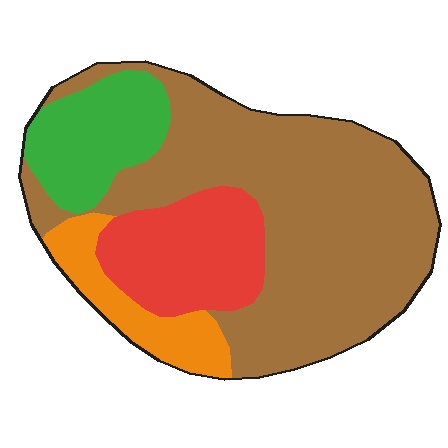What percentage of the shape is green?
Green takes up less than a quarter of the shape.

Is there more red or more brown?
Brown.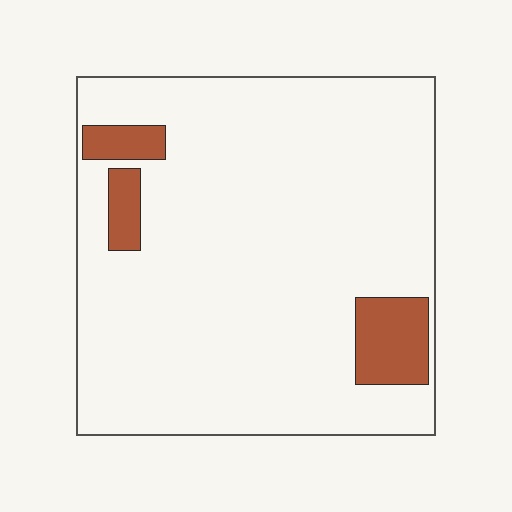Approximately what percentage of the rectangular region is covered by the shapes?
Approximately 10%.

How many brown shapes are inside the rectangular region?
3.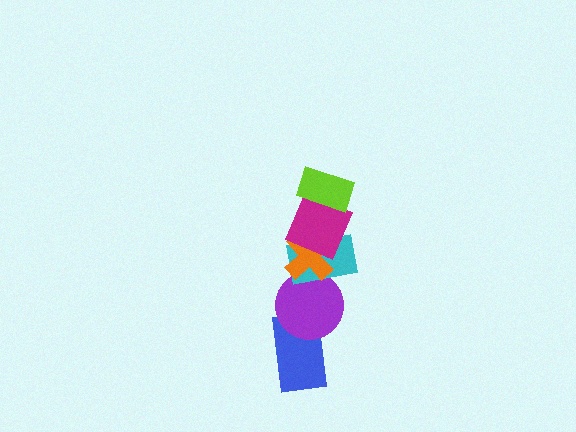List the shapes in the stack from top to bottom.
From top to bottom: the lime rectangle, the magenta square, the orange cross, the cyan rectangle, the purple circle, the blue rectangle.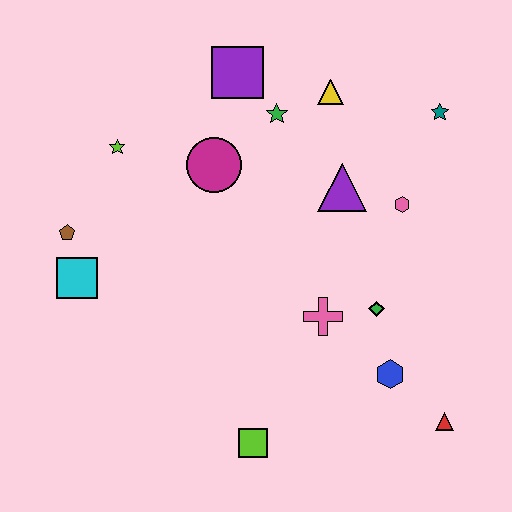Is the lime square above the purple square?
No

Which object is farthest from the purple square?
The red triangle is farthest from the purple square.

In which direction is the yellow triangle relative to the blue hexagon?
The yellow triangle is above the blue hexagon.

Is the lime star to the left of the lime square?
Yes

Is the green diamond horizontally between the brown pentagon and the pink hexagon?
Yes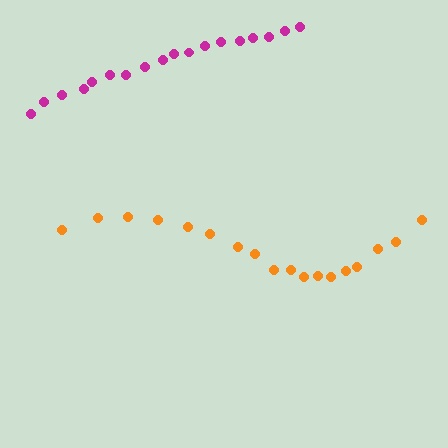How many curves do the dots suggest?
There are 2 distinct paths.